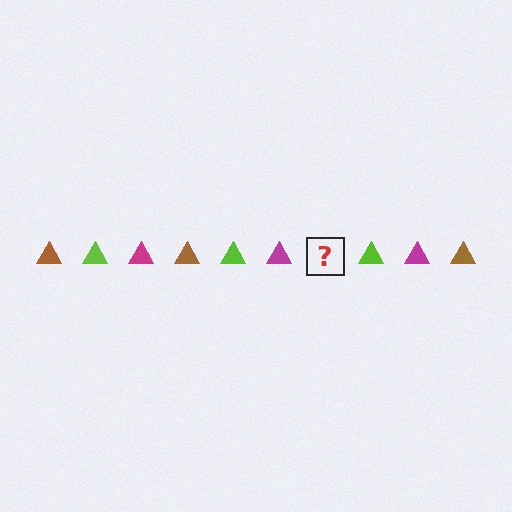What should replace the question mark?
The question mark should be replaced with a brown triangle.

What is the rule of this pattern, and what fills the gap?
The rule is that the pattern cycles through brown, lime, magenta triangles. The gap should be filled with a brown triangle.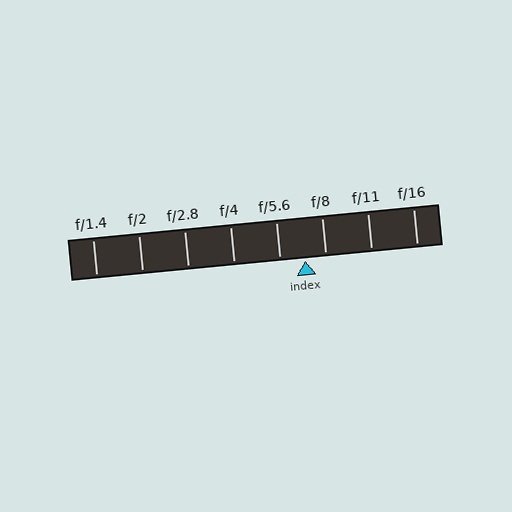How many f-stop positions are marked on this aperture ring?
There are 8 f-stop positions marked.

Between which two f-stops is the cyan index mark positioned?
The index mark is between f/5.6 and f/8.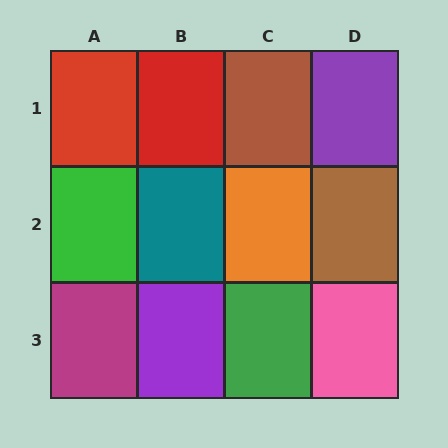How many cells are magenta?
1 cell is magenta.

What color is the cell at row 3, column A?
Magenta.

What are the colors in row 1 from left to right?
Red, red, brown, purple.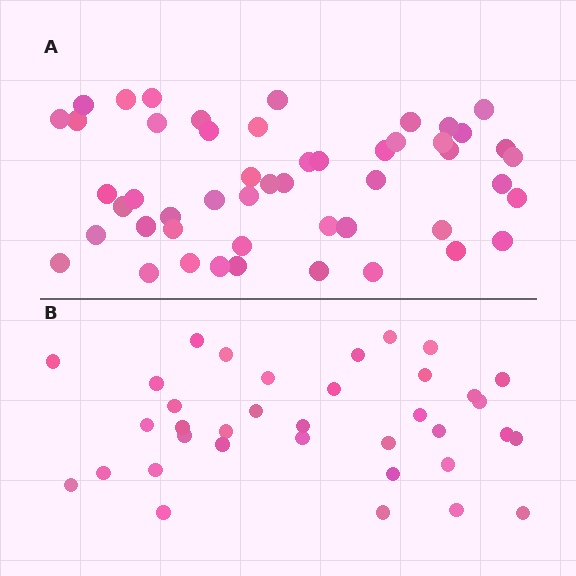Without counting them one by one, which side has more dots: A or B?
Region A (the top region) has more dots.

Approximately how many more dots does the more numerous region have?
Region A has approximately 15 more dots than region B.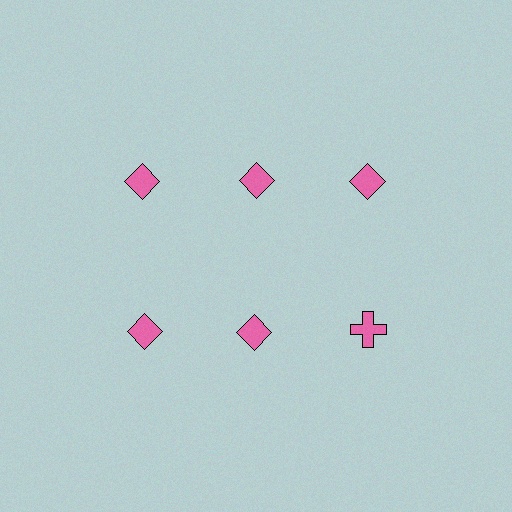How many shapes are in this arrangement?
There are 6 shapes arranged in a grid pattern.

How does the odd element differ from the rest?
It has a different shape: cross instead of diamond.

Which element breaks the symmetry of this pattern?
The pink cross in the second row, center column breaks the symmetry. All other shapes are pink diamonds.